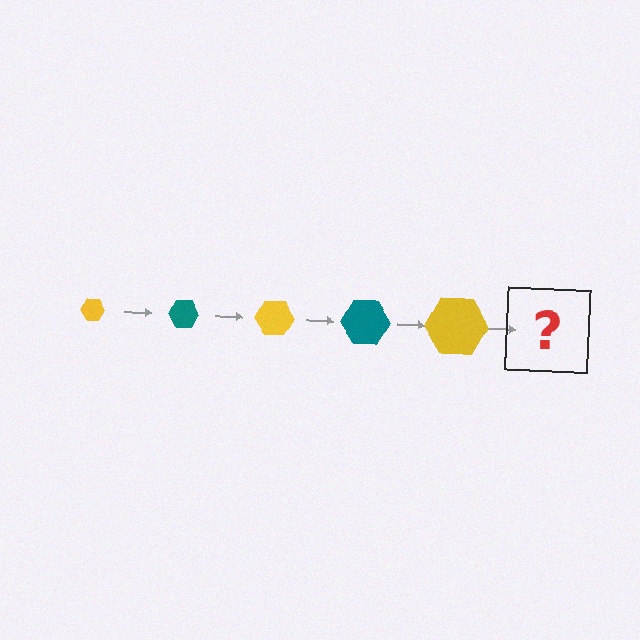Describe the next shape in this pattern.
It should be a teal hexagon, larger than the previous one.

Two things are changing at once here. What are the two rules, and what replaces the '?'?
The two rules are that the hexagon grows larger each step and the color cycles through yellow and teal. The '?' should be a teal hexagon, larger than the previous one.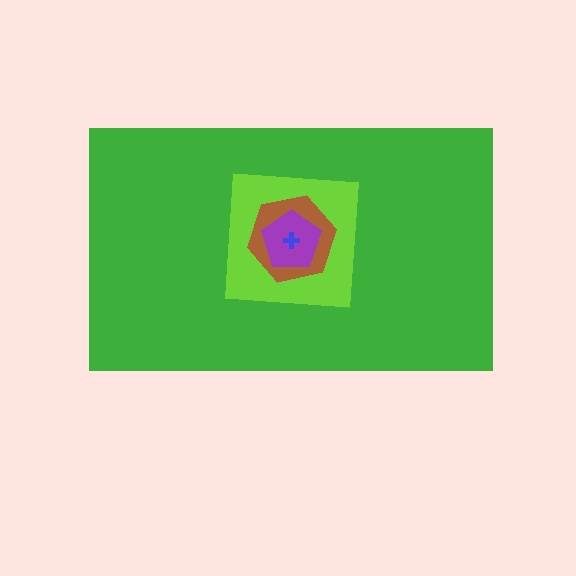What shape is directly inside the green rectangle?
The lime square.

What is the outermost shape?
The green rectangle.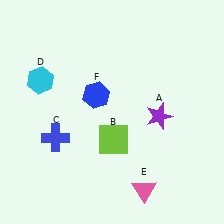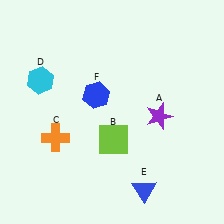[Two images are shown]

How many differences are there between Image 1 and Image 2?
There are 2 differences between the two images.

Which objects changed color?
C changed from blue to orange. E changed from pink to blue.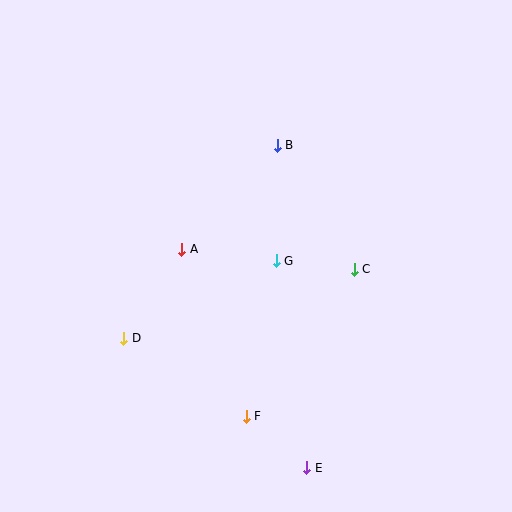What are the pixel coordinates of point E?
Point E is at (307, 468).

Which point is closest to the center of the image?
Point G at (276, 261) is closest to the center.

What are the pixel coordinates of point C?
Point C is at (354, 269).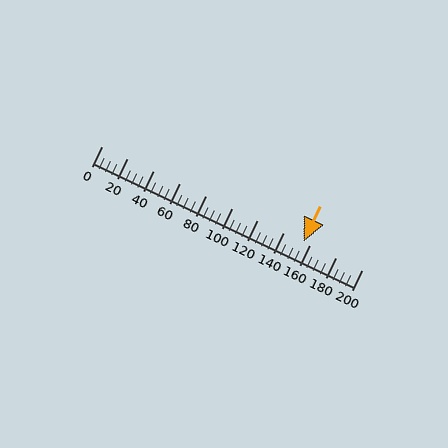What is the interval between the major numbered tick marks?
The major tick marks are spaced 20 units apart.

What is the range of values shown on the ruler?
The ruler shows values from 0 to 200.